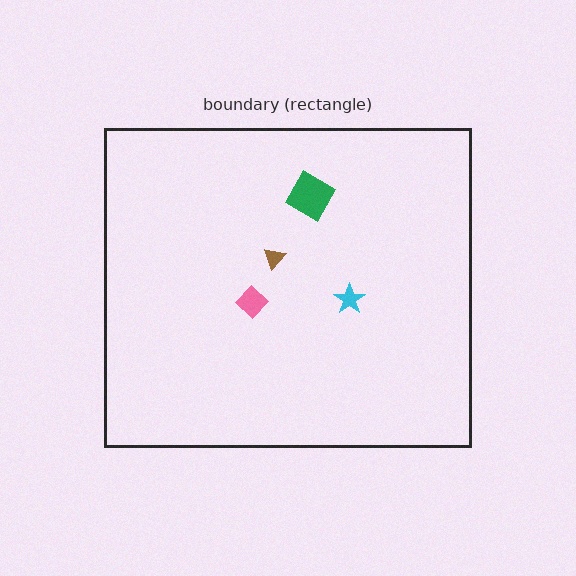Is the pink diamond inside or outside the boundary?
Inside.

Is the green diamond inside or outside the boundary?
Inside.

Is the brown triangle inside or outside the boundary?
Inside.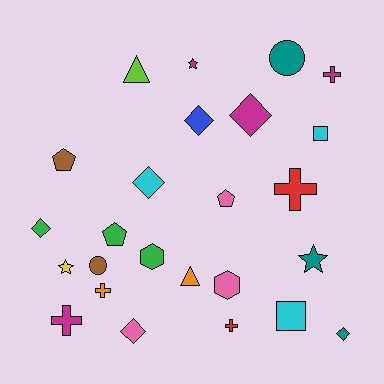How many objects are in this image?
There are 25 objects.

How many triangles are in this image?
There are 2 triangles.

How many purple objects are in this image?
There are no purple objects.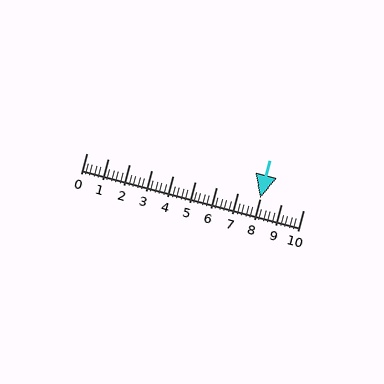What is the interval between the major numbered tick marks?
The major tick marks are spaced 1 units apart.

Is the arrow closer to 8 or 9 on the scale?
The arrow is closer to 8.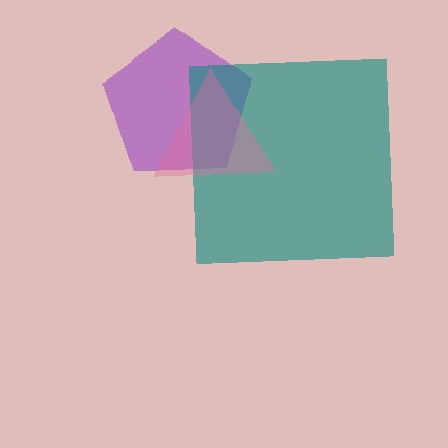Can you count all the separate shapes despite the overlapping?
Yes, there are 3 separate shapes.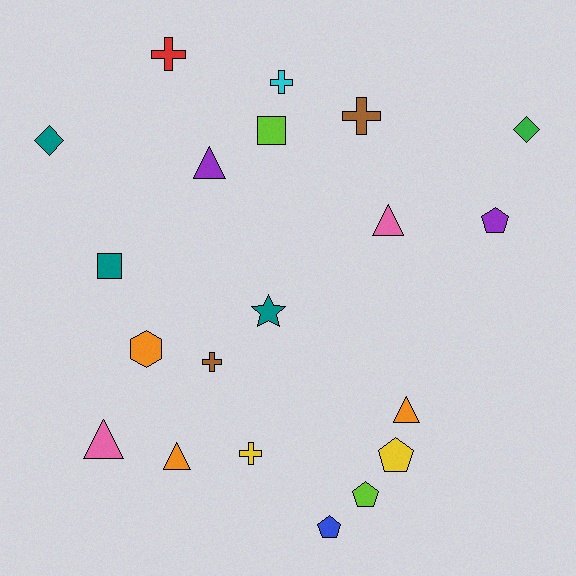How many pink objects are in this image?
There are 2 pink objects.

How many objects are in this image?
There are 20 objects.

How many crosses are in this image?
There are 5 crosses.